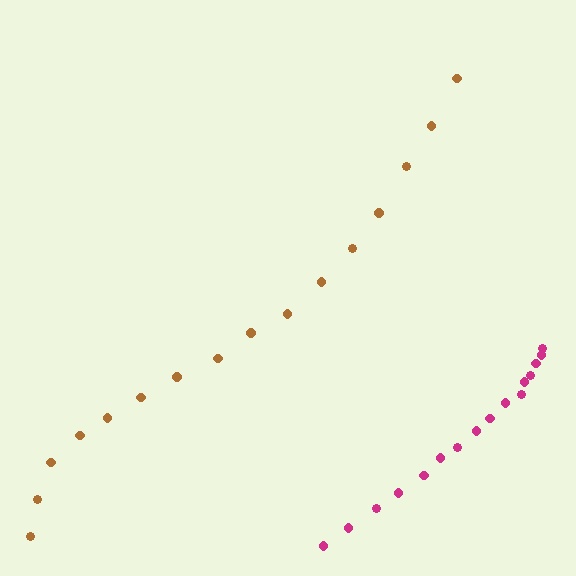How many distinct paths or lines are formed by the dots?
There are 2 distinct paths.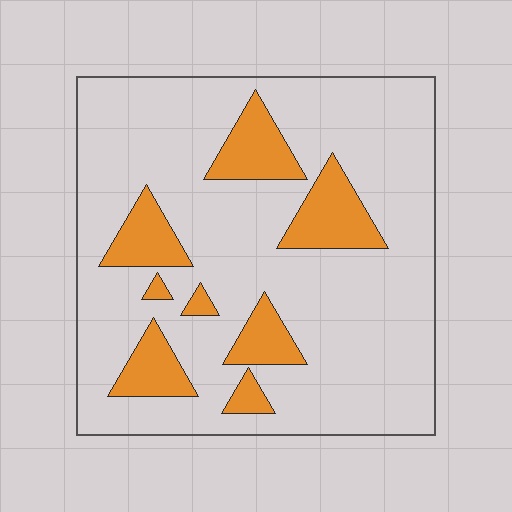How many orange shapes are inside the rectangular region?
8.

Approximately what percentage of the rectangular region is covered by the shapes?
Approximately 20%.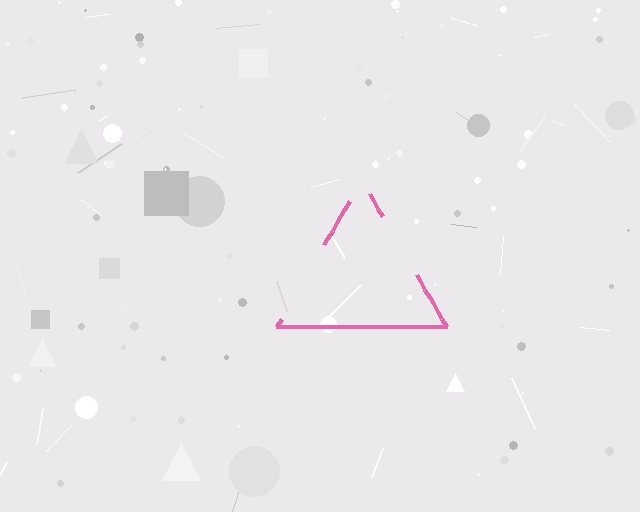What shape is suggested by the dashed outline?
The dashed outline suggests a triangle.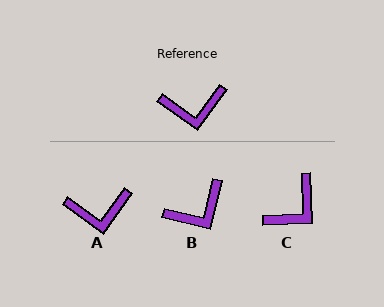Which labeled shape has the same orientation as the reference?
A.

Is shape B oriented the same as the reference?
No, it is off by about 23 degrees.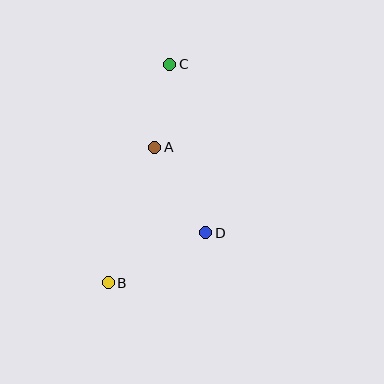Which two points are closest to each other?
Points A and C are closest to each other.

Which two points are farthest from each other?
Points B and C are farthest from each other.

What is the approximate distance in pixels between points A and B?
The distance between A and B is approximately 143 pixels.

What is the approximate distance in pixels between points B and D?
The distance between B and D is approximately 109 pixels.